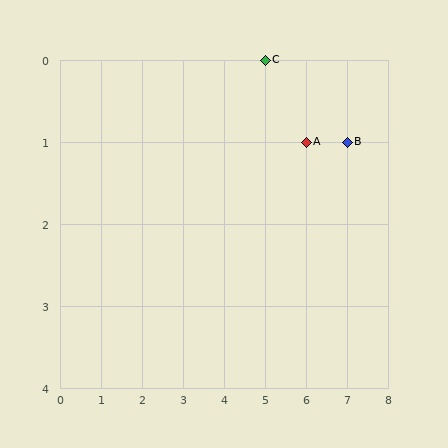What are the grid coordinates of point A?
Point A is at grid coordinates (6, 1).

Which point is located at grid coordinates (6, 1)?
Point A is at (6, 1).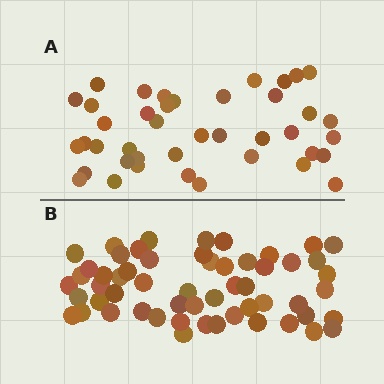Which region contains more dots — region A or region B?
Region B (the bottom region) has more dots.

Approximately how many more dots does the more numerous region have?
Region B has approximately 15 more dots than region A.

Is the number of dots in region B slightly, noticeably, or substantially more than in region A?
Region B has noticeably more, but not dramatically so. The ratio is roughly 1.4 to 1.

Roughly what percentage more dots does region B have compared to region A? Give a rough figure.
About 35% more.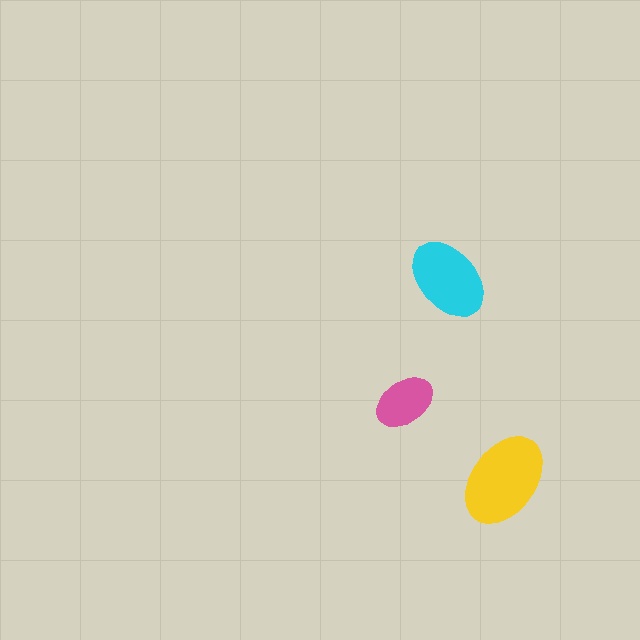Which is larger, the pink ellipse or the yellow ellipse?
The yellow one.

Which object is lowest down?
The yellow ellipse is bottommost.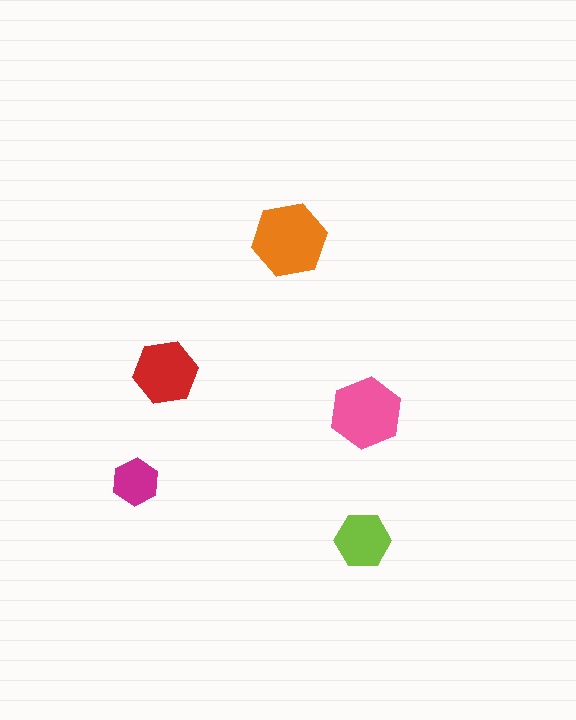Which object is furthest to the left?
The magenta hexagon is leftmost.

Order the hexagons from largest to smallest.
the orange one, the pink one, the red one, the lime one, the magenta one.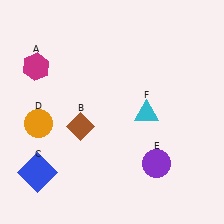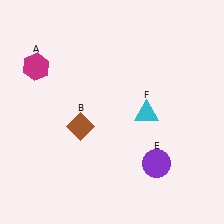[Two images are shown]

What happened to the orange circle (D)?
The orange circle (D) was removed in Image 2. It was in the bottom-left area of Image 1.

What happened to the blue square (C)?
The blue square (C) was removed in Image 2. It was in the bottom-left area of Image 1.